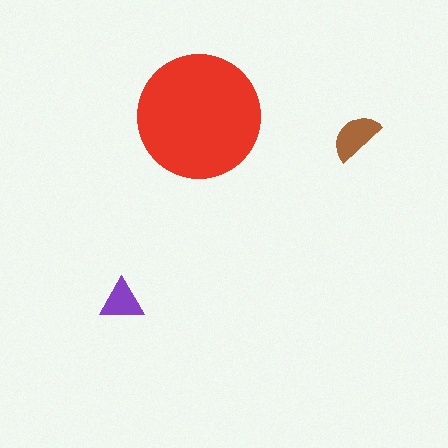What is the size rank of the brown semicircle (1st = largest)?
2nd.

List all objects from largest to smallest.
The red circle, the brown semicircle, the purple triangle.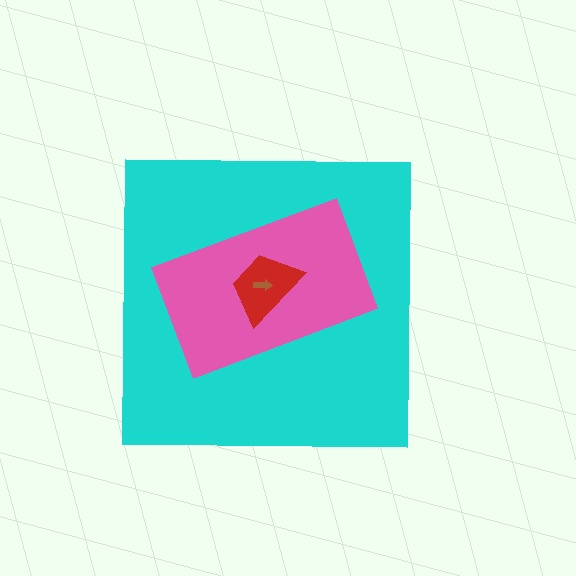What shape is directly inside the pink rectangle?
The red trapezoid.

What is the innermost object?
The brown arrow.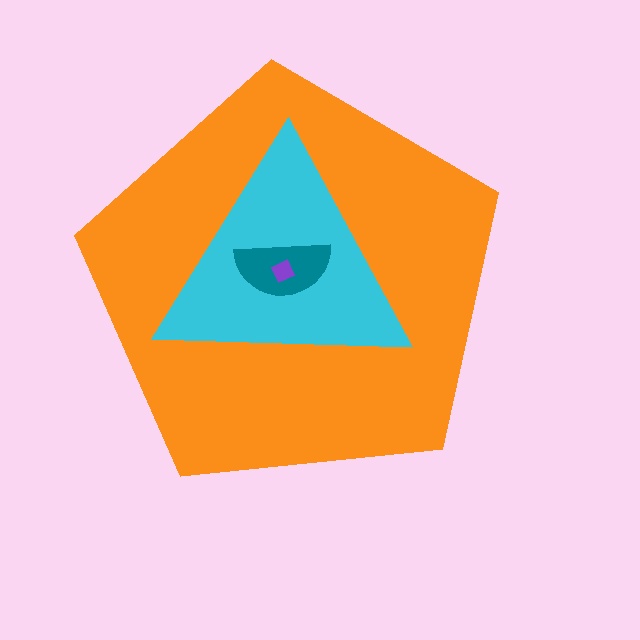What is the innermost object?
The purple diamond.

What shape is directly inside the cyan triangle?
The teal semicircle.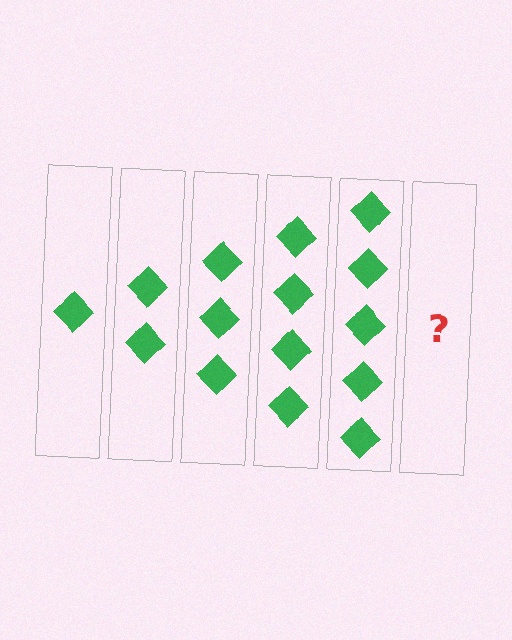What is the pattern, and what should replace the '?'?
The pattern is that each step adds one more diamond. The '?' should be 6 diamonds.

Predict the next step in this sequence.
The next step is 6 diamonds.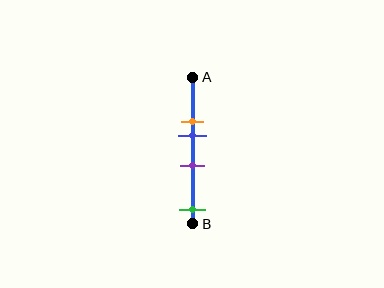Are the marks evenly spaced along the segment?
No, the marks are not evenly spaced.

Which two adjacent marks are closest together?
The orange and blue marks are the closest adjacent pair.